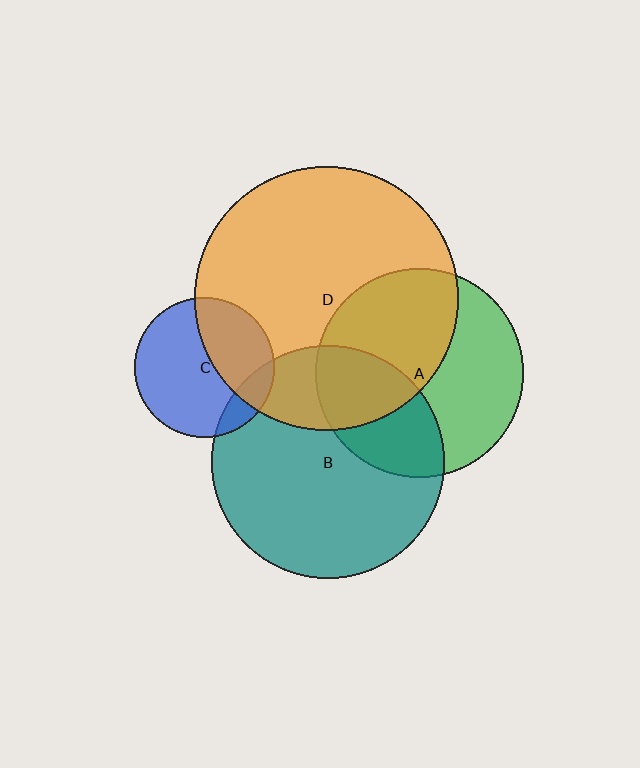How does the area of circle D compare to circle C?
Approximately 3.6 times.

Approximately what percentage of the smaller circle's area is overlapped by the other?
Approximately 15%.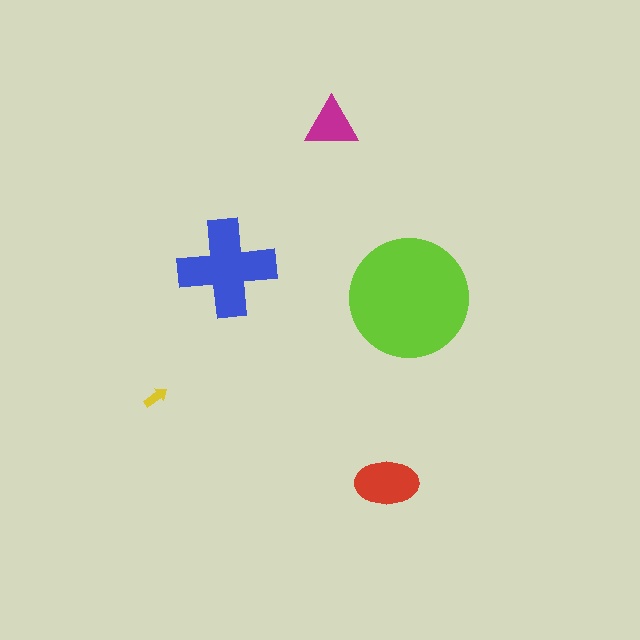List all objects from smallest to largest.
The yellow arrow, the magenta triangle, the red ellipse, the blue cross, the lime circle.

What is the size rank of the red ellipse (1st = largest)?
3rd.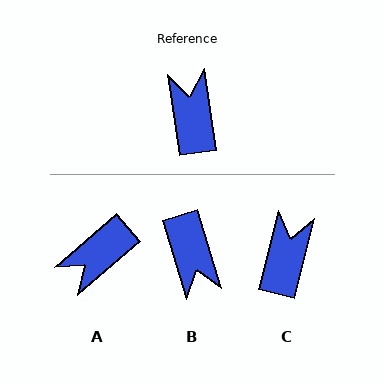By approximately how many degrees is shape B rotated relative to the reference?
Approximately 172 degrees clockwise.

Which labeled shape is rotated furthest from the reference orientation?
B, about 172 degrees away.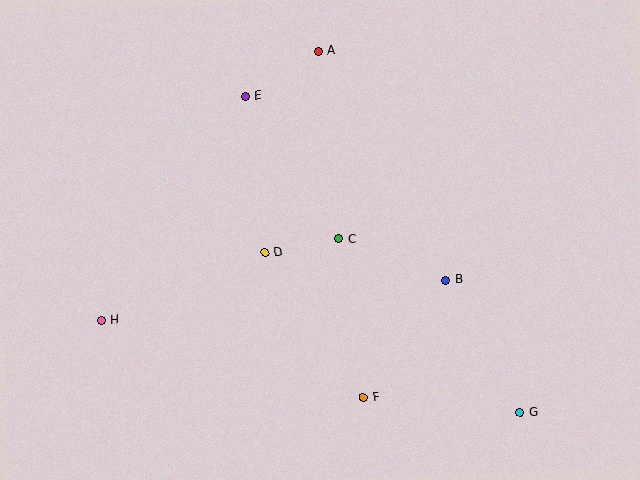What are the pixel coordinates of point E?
Point E is at (245, 96).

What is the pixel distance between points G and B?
The distance between G and B is 152 pixels.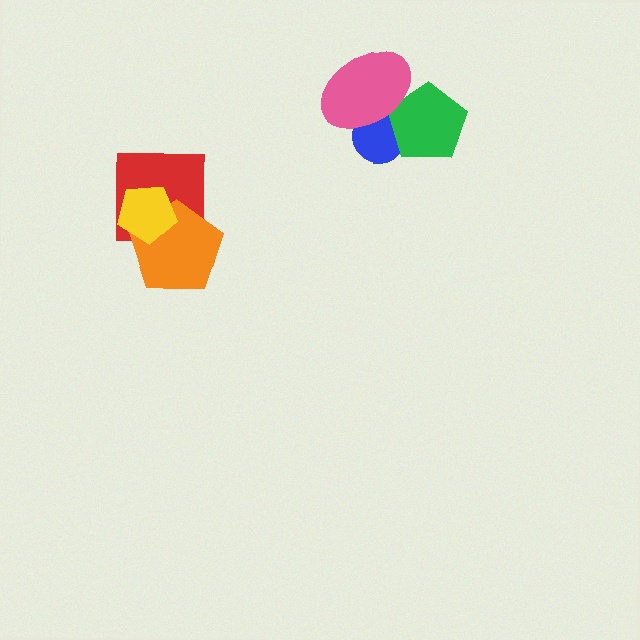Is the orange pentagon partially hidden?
Yes, it is partially covered by another shape.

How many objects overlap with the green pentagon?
2 objects overlap with the green pentagon.